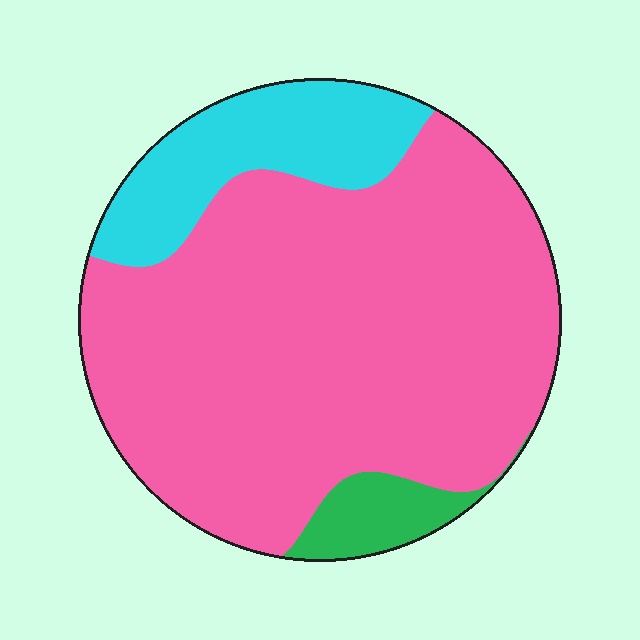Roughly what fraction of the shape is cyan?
Cyan covers roughly 15% of the shape.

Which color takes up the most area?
Pink, at roughly 75%.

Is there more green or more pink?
Pink.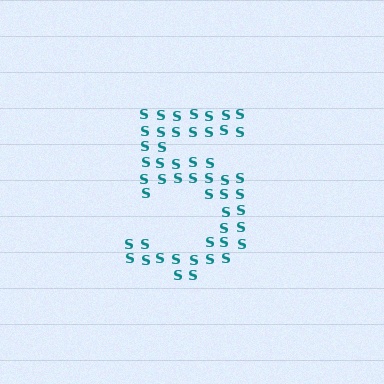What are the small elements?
The small elements are letter S's.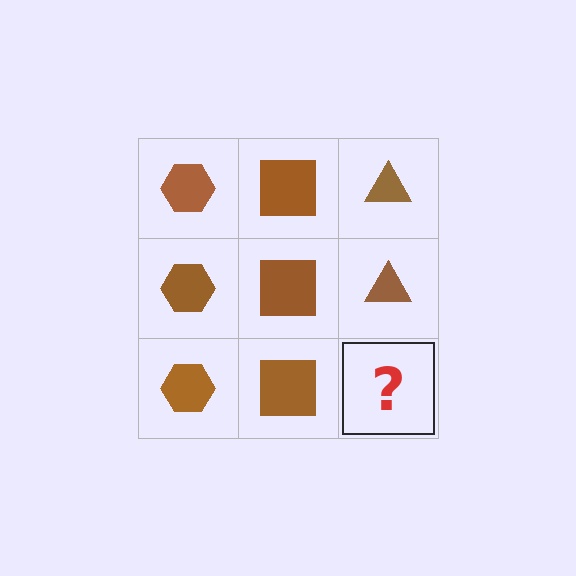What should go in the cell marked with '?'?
The missing cell should contain a brown triangle.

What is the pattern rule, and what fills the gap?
The rule is that each column has a consistent shape. The gap should be filled with a brown triangle.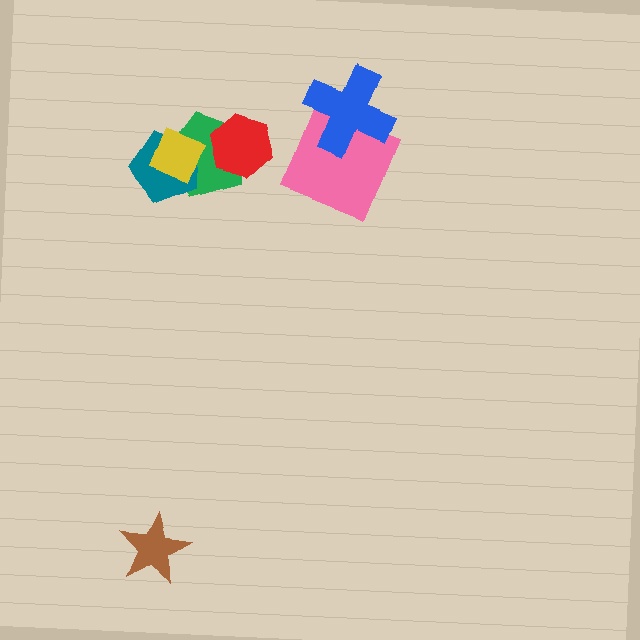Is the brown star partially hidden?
No, no other shape covers it.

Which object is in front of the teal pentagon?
The yellow diamond is in front of the teal pentagon.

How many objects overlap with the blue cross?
1 object overlaps with the blue cross.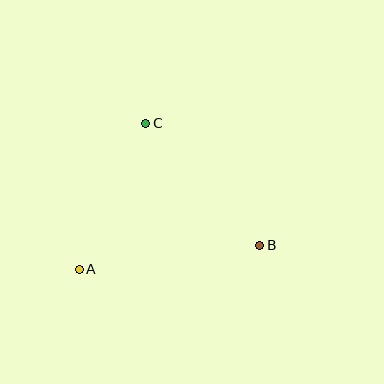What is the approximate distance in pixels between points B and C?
The distance between B and C is approximately 167 pixels.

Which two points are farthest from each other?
Points A and B are farthest from each other.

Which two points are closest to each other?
Points A and C are closest to each other.